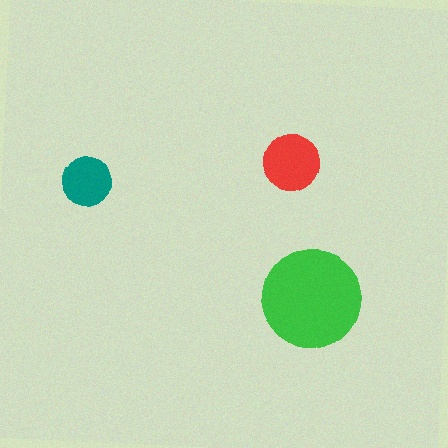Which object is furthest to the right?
The green circle is rightmost.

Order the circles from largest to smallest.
the green one, the red one, the teal one.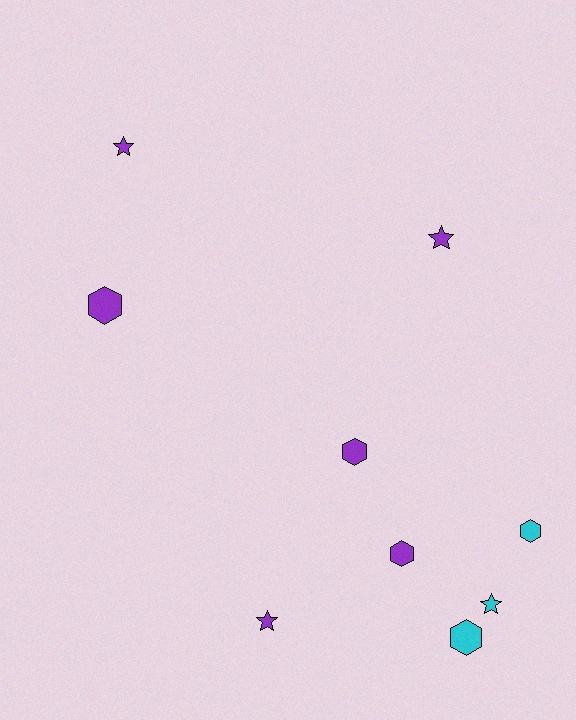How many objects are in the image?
There are 9 objects.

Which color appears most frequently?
Purple, with 6 objects.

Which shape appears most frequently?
Hexagon, with 5 objects.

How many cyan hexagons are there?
There are 2 cyan hexagons.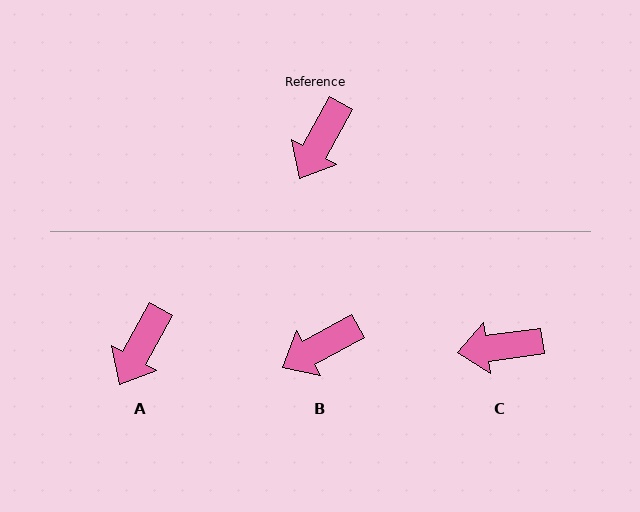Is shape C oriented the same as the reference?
No, it is off by about 53 degrees.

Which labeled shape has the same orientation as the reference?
A.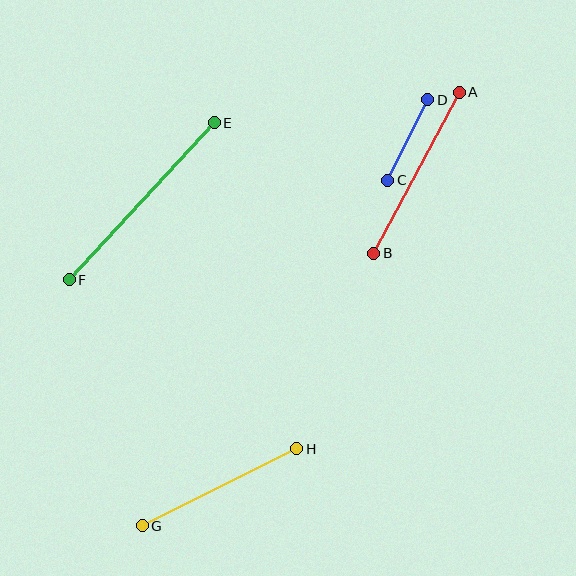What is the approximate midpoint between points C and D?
The midpoint is at approximately (408, 140) pixels.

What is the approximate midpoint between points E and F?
The midpoint is at approximately (142, 201) pixels.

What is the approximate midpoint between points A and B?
The midpoint is at approximately (417, 173) pixels.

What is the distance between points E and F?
The distance is approximately 214 pixels.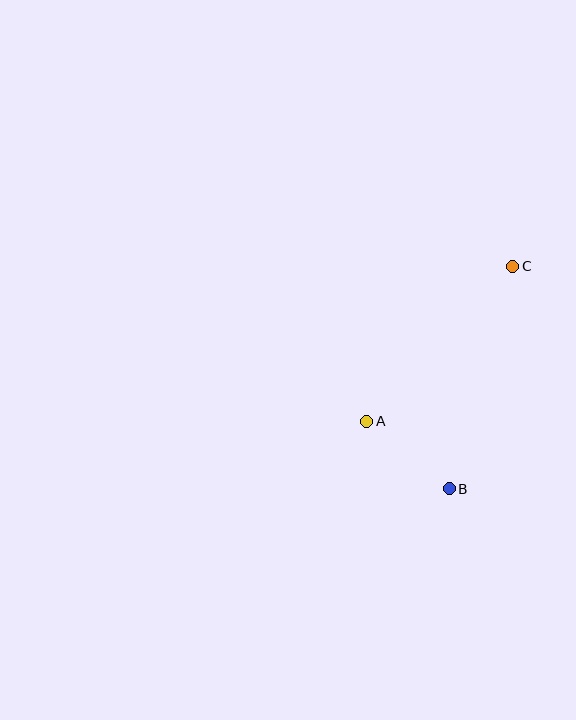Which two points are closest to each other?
Points A and B are closest to each other.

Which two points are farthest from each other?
Points B and C are farthest from each other.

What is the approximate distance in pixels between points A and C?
The distance between A and C is approximately 213 pixels.